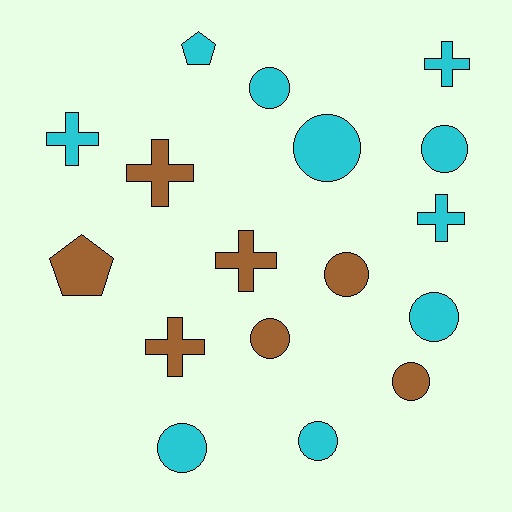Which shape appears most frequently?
Circle, with 9 objects.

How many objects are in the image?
There are 17 objects.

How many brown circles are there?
There are 3 brown circles.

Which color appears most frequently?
Cyan, with 10 objects.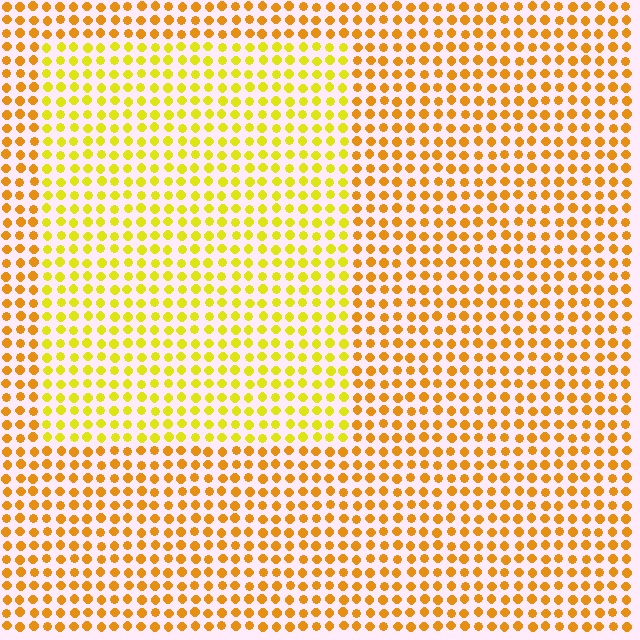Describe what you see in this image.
The image is filled with small orange elements in a uniform arrangement. A rectangle-shaped region is visible where the elements are tinted to a slightly different hue, forming a subtle color boundary.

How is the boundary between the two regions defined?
The boundary is defined purely by a slight shift in hue (about 27 degrees). Spacing, size, and orientation are identical on both sides.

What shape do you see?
I see a rectangle.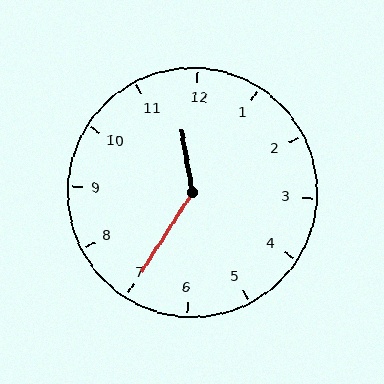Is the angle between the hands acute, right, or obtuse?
It is obtuse.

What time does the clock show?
11:35.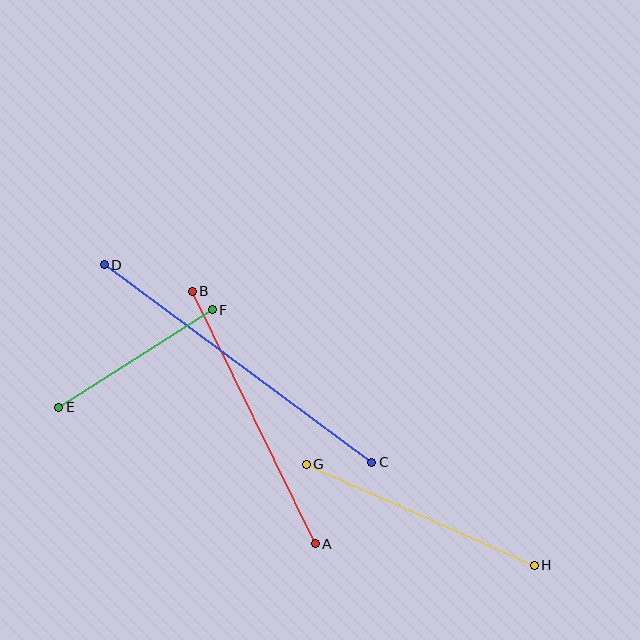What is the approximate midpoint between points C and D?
The midpoint is at approximately (238, 363) pixels.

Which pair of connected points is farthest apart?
Points C and D are farthest apart.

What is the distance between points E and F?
The distance is approximately 181 pixels.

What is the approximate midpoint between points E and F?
The midpoint is at approximately (135, 359) pixels.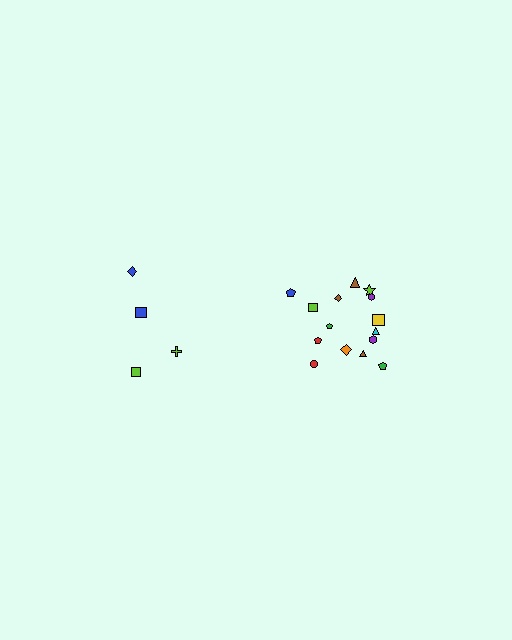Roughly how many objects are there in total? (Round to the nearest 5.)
Roughly 20 objects in total.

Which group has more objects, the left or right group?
The right group.